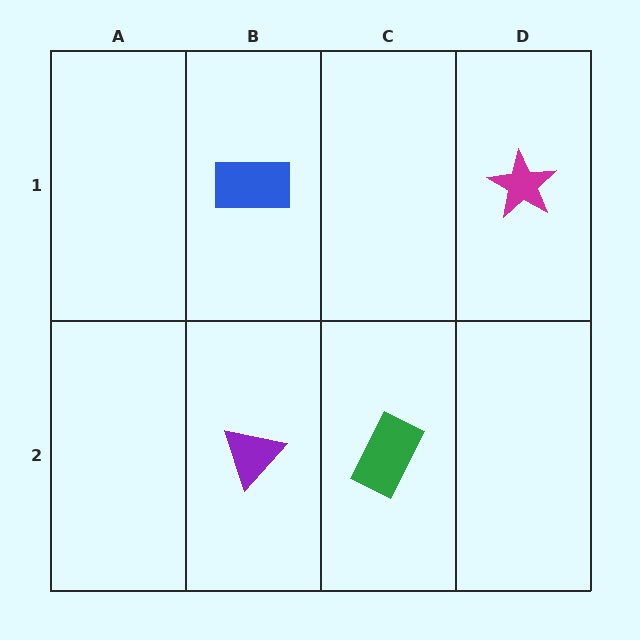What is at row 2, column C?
A green rectangle.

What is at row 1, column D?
A magenta star.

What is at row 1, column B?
A blue rectangle.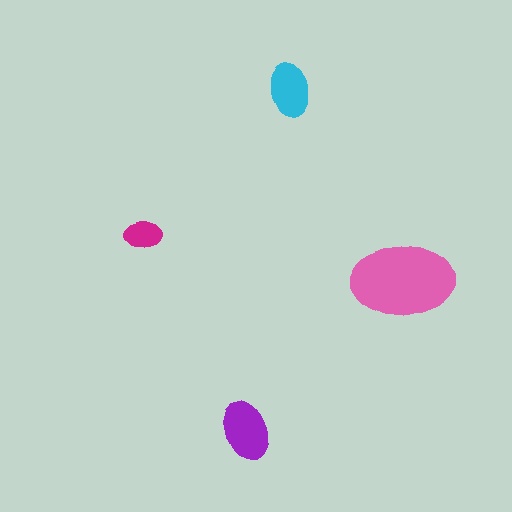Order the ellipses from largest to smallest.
the pink one, the purple one, the cyan one, the magenta one.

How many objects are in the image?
There are 4 objects in the image.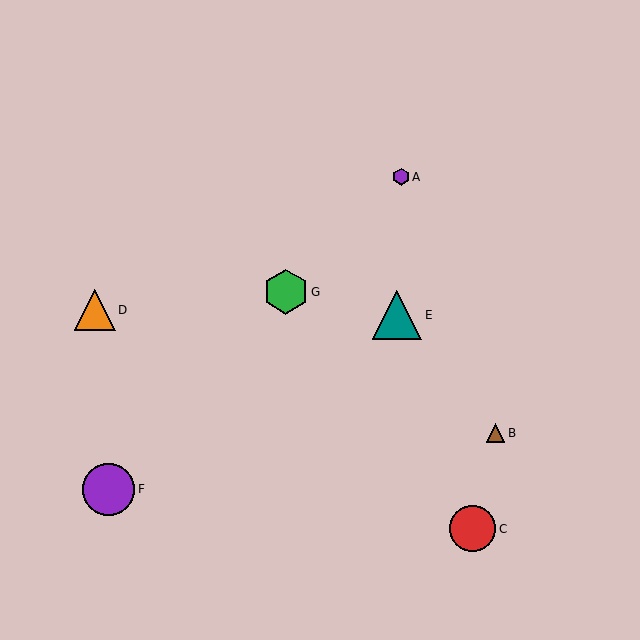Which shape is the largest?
The purple circle (labeled F) is the largest.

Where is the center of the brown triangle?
The center of the brown triangle is at (495, 433).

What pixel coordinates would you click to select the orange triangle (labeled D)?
Click at (95, 310) to select the orange triangle D.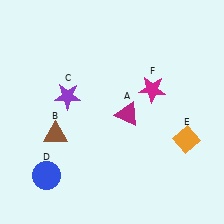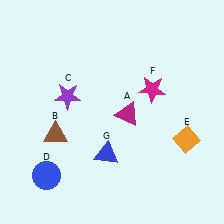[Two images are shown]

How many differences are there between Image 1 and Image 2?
There is 1 difference between the two images.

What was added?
A blue triangle (G) was added in Image 2.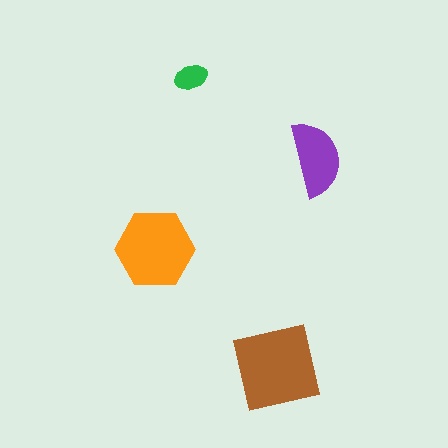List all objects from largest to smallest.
The brown square, the orange hexagon, the purple semicircle, the green ellipse.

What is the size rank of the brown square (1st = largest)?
1st.